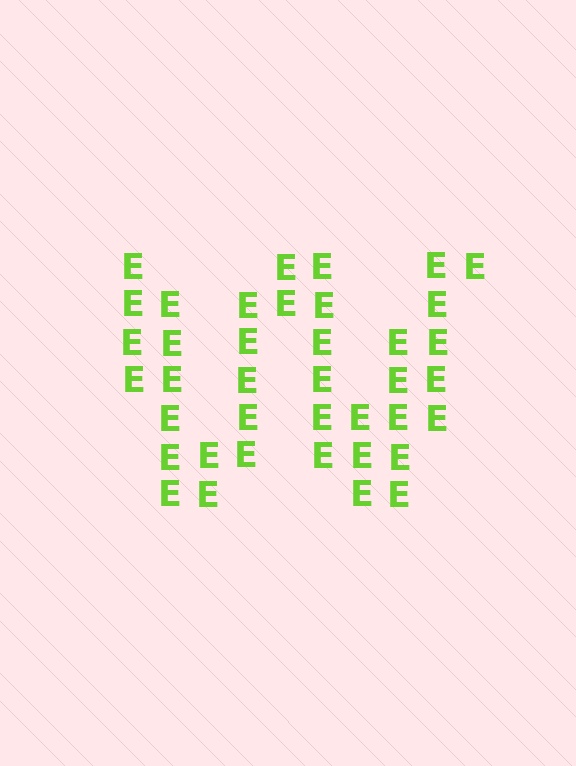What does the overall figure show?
The overall figure shows the letter W.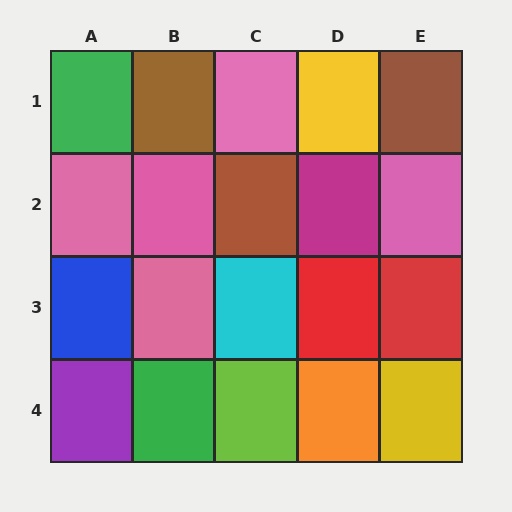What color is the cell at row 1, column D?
Yellow.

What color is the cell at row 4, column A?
Purple.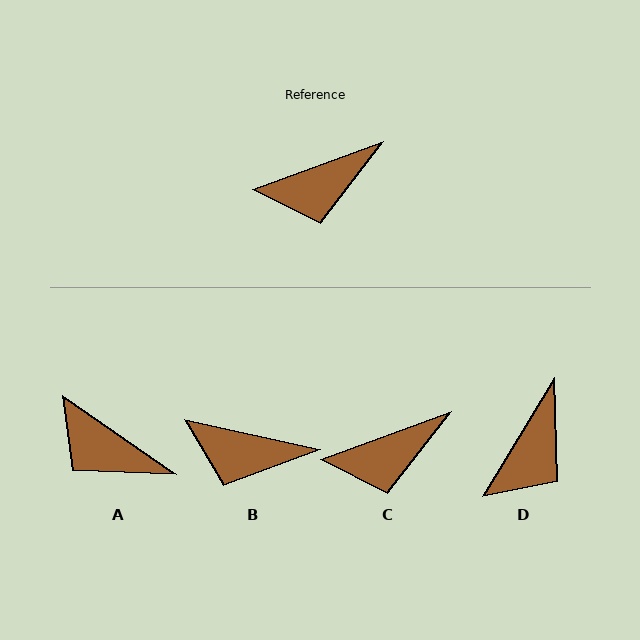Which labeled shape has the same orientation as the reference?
C.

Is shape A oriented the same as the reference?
No, it is off by about 55 degrees.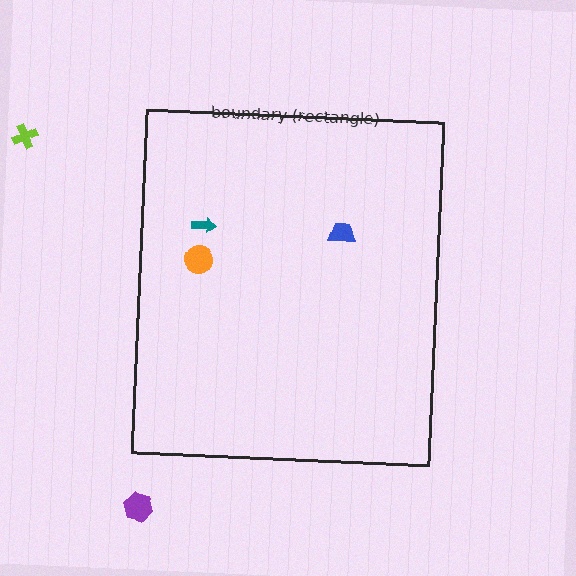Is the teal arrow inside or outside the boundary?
Inside.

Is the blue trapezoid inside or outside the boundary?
Inside.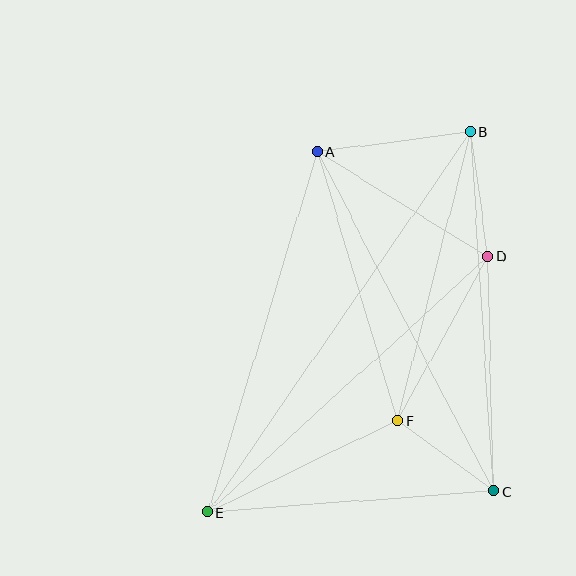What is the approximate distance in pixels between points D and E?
The distance between D and E is approximately 379 pixels.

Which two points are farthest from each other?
Points B and E are farthest from each other.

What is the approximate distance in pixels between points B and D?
The distance between B and D is approximately 126 pixels.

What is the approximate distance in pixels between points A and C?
The distance between A and C is approximately 382 pixels.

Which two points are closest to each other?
Points C and F are closest to each other.